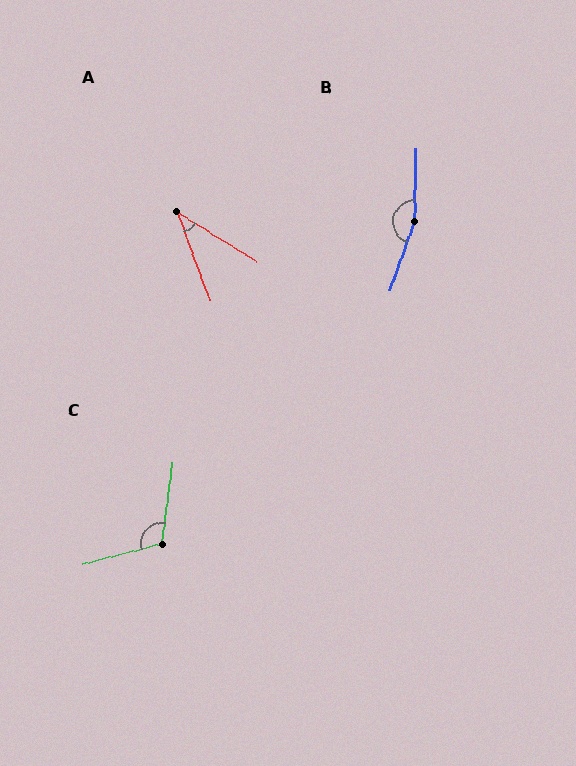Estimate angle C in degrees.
Approximately 112 degrees.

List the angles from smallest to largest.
A (38°), C (112°), B (162°).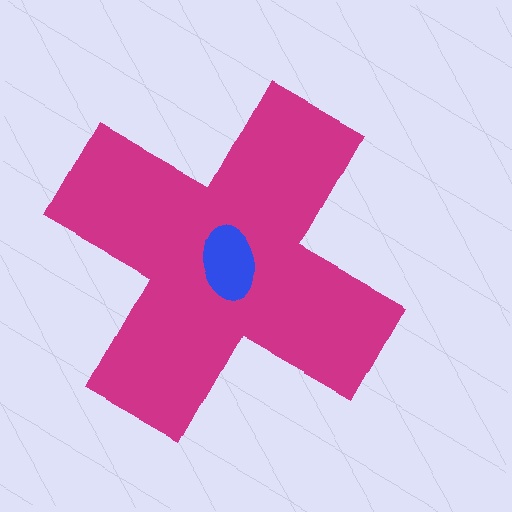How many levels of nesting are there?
2.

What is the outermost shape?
The magenta cross.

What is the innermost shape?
The blue ellipse.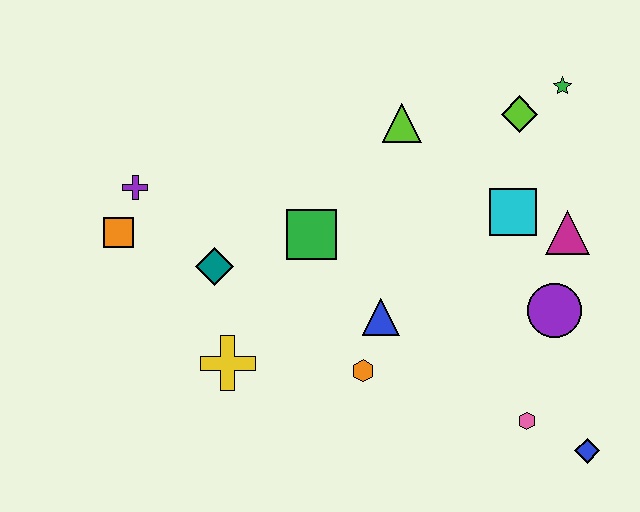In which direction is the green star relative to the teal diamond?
The green star is to the right of the teal diamond.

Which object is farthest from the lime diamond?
The orange square is farthest from the lime diamond.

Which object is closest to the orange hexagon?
The blue triangle is closest to the orange hexagon.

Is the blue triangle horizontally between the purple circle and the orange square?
Yes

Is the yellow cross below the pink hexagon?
No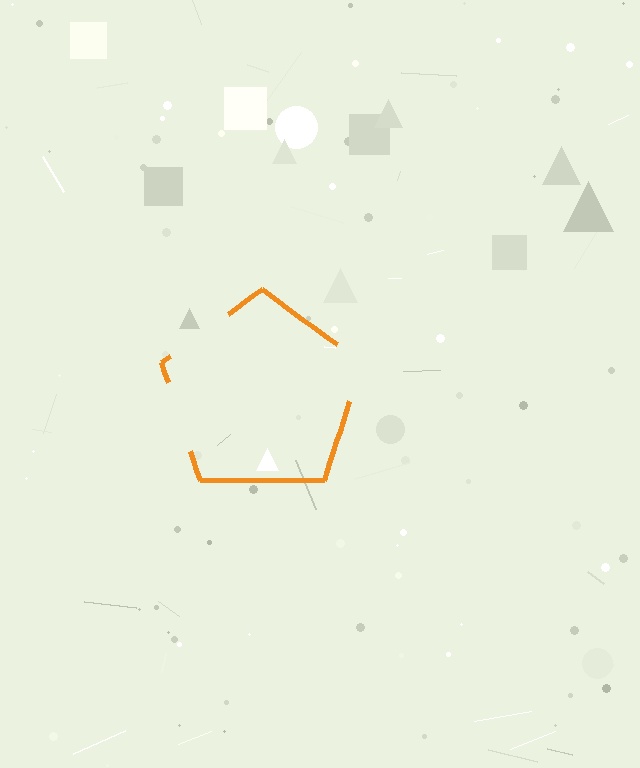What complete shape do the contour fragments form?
The contour fragments form a pentagon.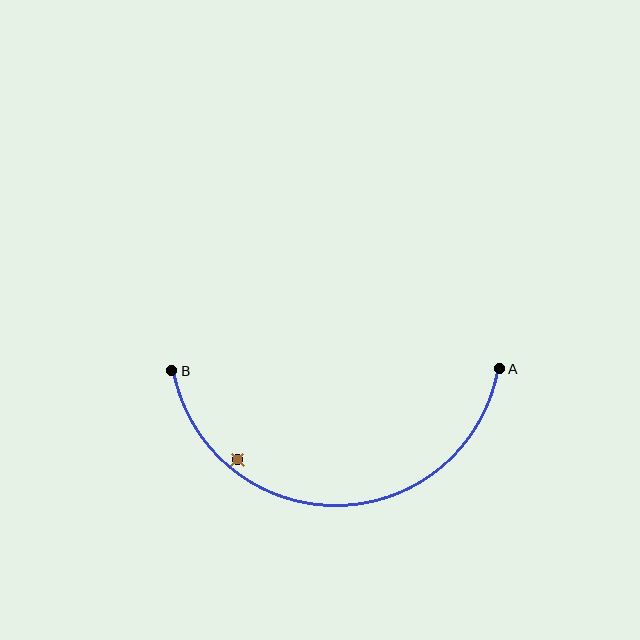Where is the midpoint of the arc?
The arc midpoint is the point on the curve farthest from the straight line joining A and B. It sits below that line.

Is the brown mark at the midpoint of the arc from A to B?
No — the brown mark does not lie on the arc at all. It sits slightly inside the curve.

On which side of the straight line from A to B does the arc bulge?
The arc bulges below the straight line connecting A and B.